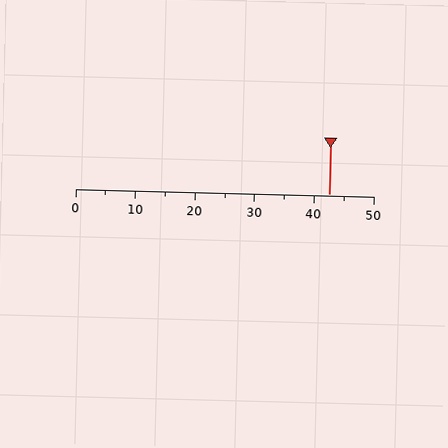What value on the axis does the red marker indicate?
The marker indicates approximately 42.5.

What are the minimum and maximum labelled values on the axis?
The axis runs from 0 to 50.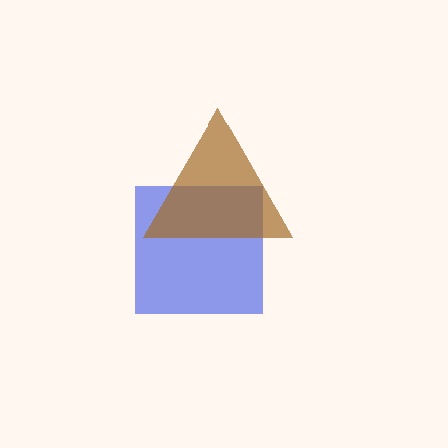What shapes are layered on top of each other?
The layered shapes are: a blue square, a brown triangle.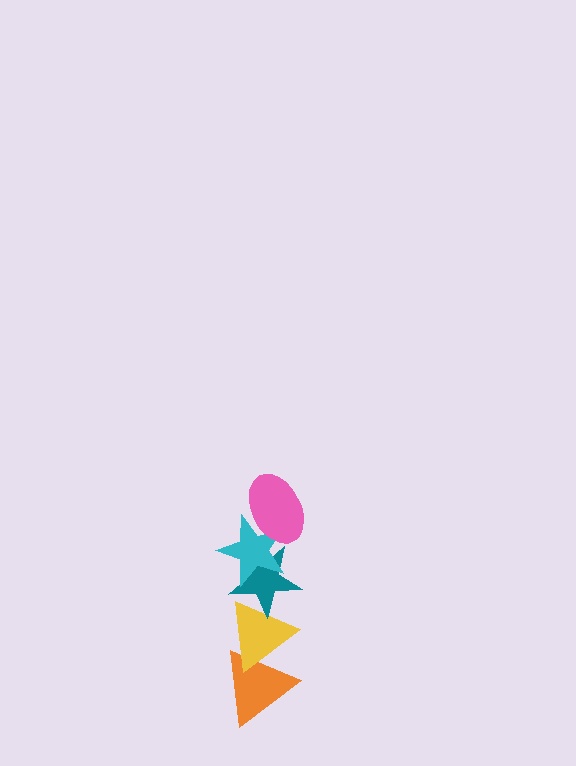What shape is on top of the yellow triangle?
The teal star is on top of the yellow triangle.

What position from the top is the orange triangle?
The orange triangle is 5th from the top.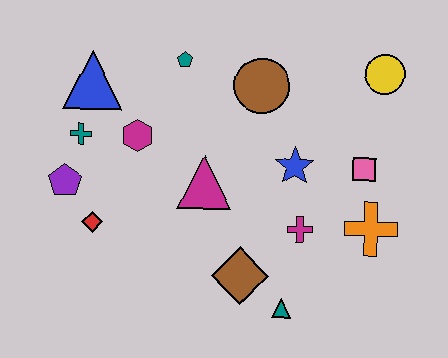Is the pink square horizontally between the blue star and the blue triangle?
No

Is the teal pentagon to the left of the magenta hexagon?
No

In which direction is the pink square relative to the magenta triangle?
The pink square is to the right of the magenta triangle.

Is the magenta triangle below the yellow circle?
Yes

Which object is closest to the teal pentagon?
The brown circle is closest to the teal pentagon.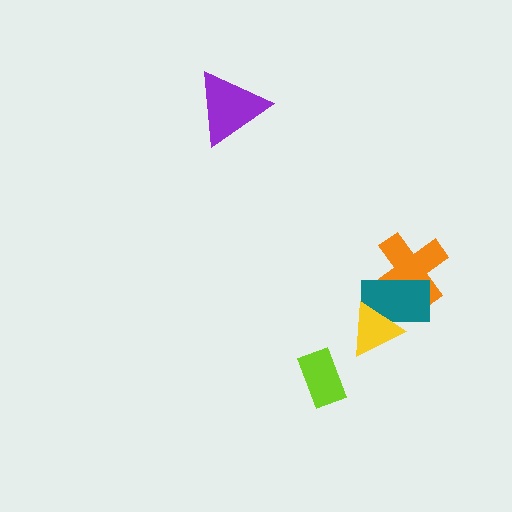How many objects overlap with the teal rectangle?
2 objects overlap with the teal rectangle.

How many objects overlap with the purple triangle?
0 objects overlap with the purple triangle.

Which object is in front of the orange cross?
The teal rectangle is in front of the orange cross.